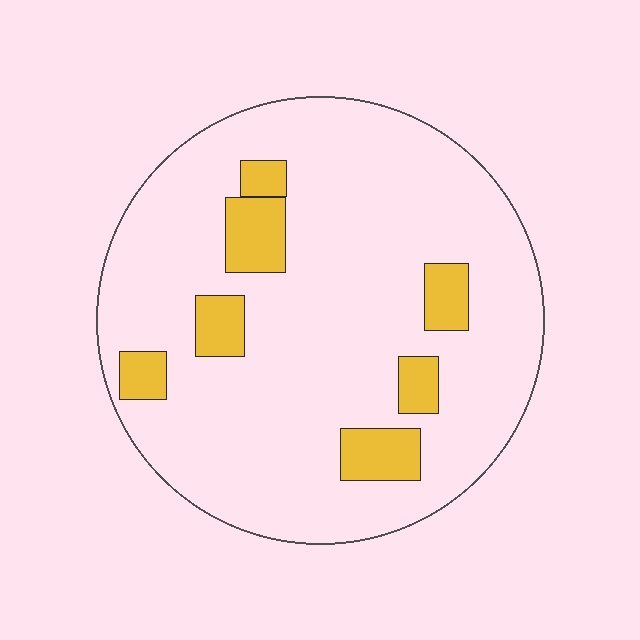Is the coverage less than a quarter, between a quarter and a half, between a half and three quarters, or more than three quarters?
Less than a quarter.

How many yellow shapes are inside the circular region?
7.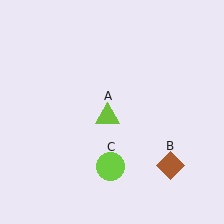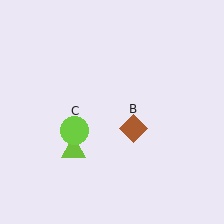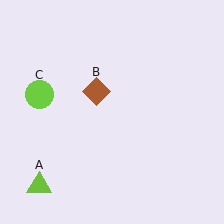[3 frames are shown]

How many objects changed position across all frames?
3 objects changed position: lime triangle (object A), brown diamond (object B), lime circle (object C).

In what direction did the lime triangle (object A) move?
The lime triangle (object A) moved down and to the left.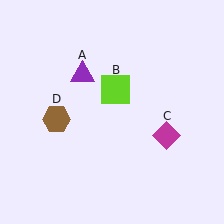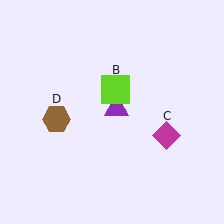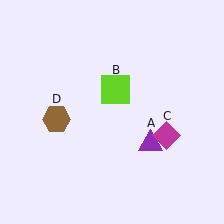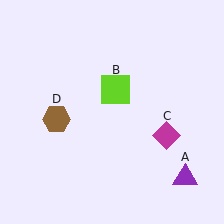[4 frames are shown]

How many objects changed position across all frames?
1 object changed position: purple triangle (object A).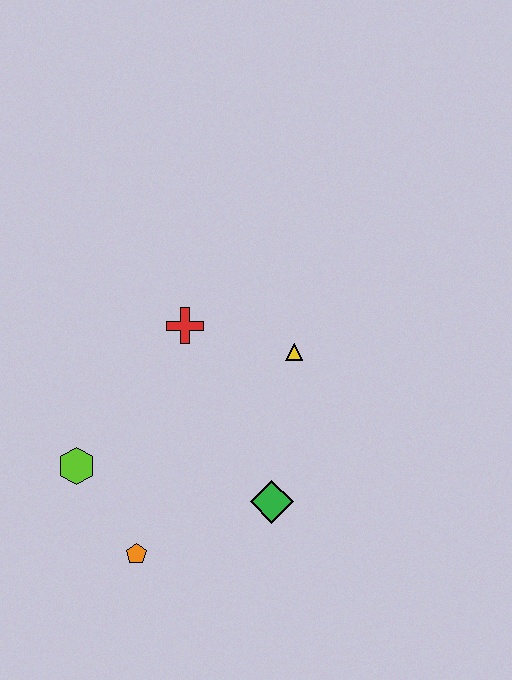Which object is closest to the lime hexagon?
The orange pentagon is closest to the lime hexagon.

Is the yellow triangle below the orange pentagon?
No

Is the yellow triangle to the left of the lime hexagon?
No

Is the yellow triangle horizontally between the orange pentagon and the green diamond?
No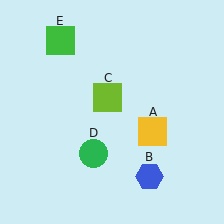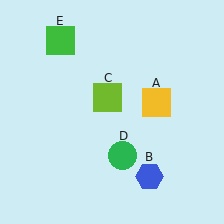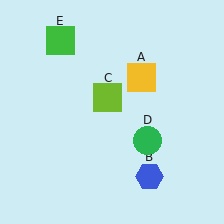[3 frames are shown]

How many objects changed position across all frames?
2 objects changed position: yellow square (object A), green circle (object D).